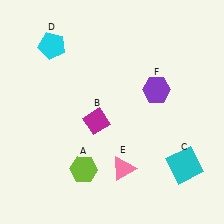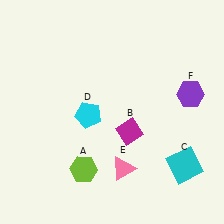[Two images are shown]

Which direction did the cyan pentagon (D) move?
The cyan pentagon (D) moved down.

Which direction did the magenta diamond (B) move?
The magenta diamond (B) moved right.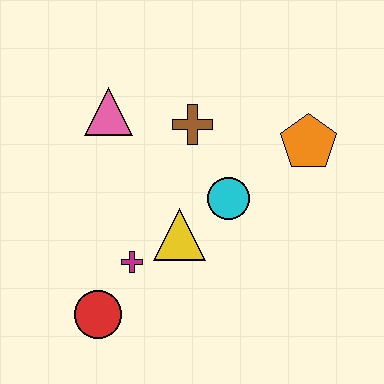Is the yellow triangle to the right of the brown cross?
No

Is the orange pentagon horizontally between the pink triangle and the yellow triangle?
No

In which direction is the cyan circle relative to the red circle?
The cyan circle is to the right of the red circle.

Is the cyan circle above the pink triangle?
No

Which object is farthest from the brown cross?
The red circle is farthest from the brown cross.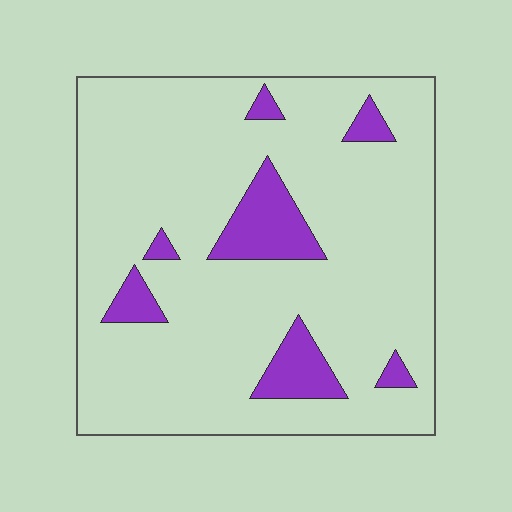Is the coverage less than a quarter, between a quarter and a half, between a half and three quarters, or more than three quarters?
Less than a quarter.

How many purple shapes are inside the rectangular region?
7.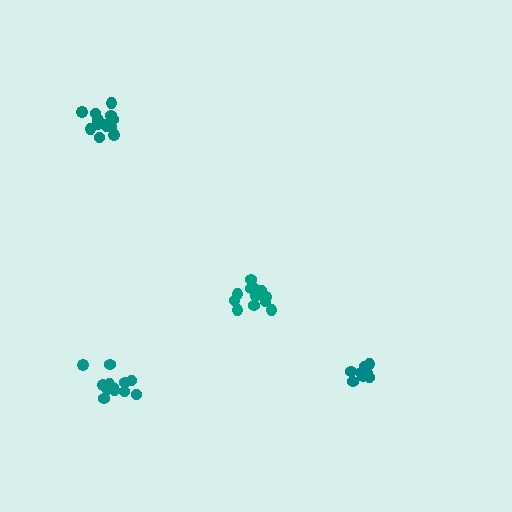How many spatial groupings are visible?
There are 4 spatial groupings.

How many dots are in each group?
Group 1: 12 dots, Group 2: 13 dots, Group 3: 8 dots, Group 4: 12 dots (45 total).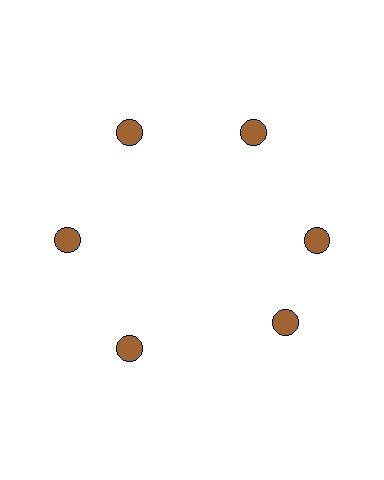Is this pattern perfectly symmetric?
No. The 6 brown circles are arranged in a ring, but one element near the 5 o'clock position is rotated out of alignment along the ring, breaking the 6-fold rotational symmetry.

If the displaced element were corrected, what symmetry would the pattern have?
It would have 6-fold rotational symmetry — the pattern would map onto itself every 60 degrees.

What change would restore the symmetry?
The symmetry would be restored by rotating it back into even spacing with its neighbors so that all 6 circles sit at equal angles and equal distance from the center.